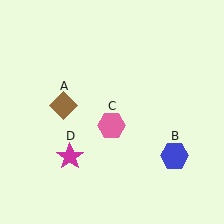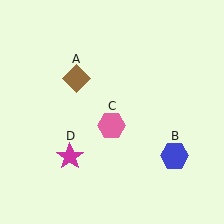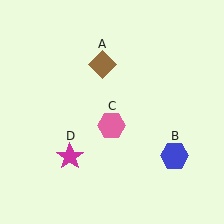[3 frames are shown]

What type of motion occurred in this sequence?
The brown diamond (object A) rotated clockwise around the center of the scene.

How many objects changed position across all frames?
1 object changed position: brown diamond (object A).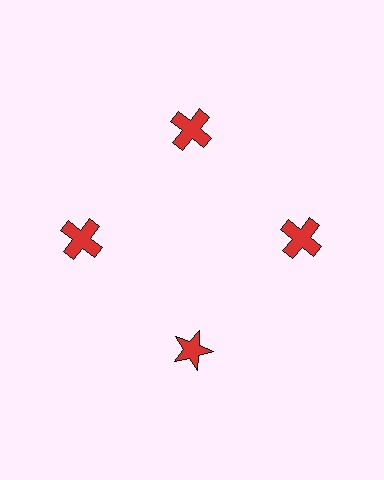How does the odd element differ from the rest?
It has a different shape: star instead of cross.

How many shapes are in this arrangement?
There are 4 shapes arranged in a ring pattern.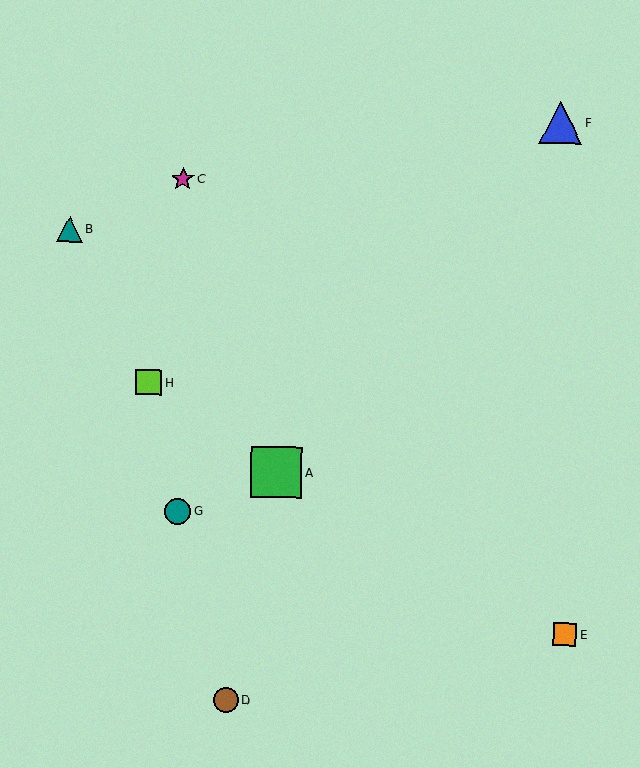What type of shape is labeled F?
Shape F is a blue triangle.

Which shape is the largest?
The green square (labeled A) is the largest.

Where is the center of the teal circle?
The center of the teal circle is at (178, 511).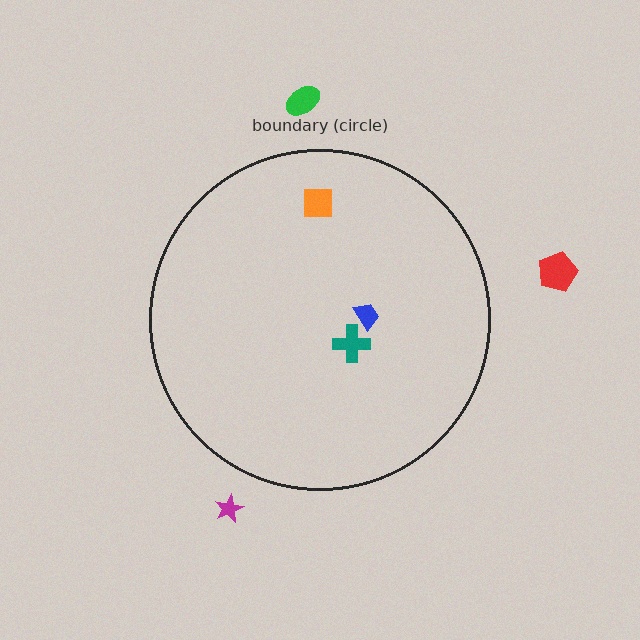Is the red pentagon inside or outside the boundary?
Outside.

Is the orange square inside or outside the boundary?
Inside.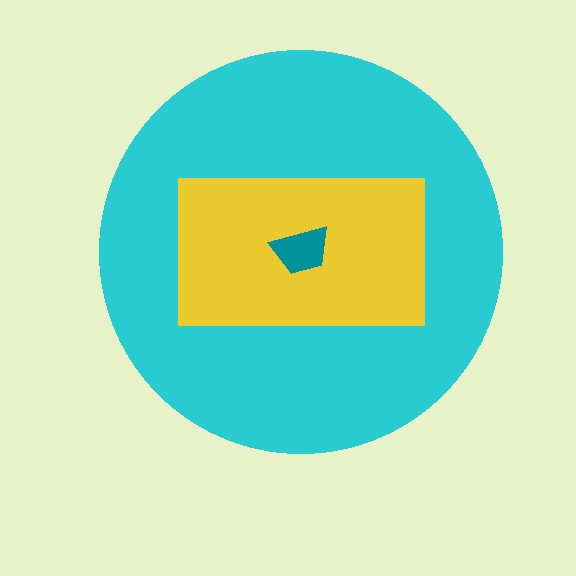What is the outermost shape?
The cyan circle.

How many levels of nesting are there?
3.